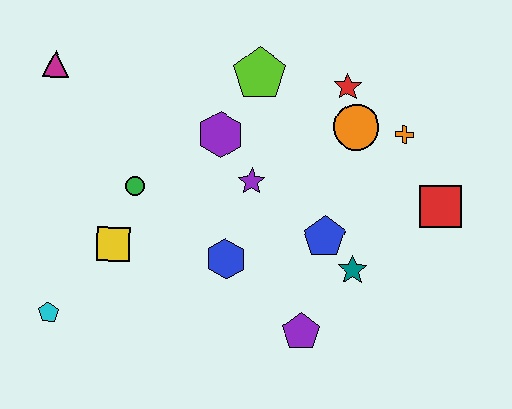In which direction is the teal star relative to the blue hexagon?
The teal star is to the right of the blue hexagon.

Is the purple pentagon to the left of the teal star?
Yes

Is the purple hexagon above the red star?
No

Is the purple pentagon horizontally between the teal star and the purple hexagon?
Yes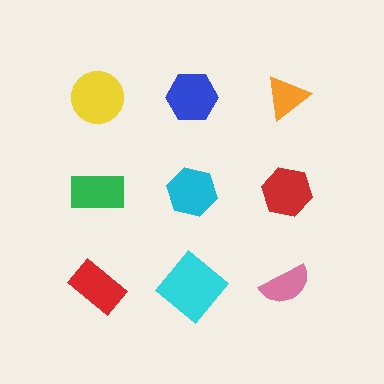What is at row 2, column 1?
A green rectangle.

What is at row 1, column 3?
An orange triangle.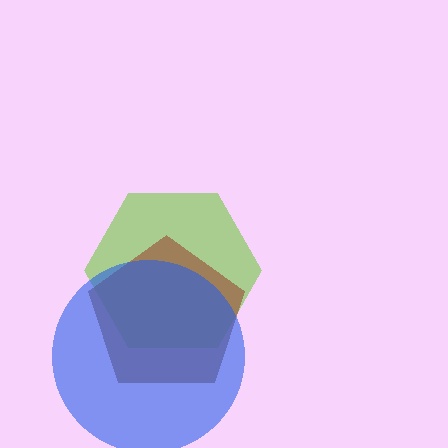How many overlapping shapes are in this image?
There are 3 overlapping shapes in the image.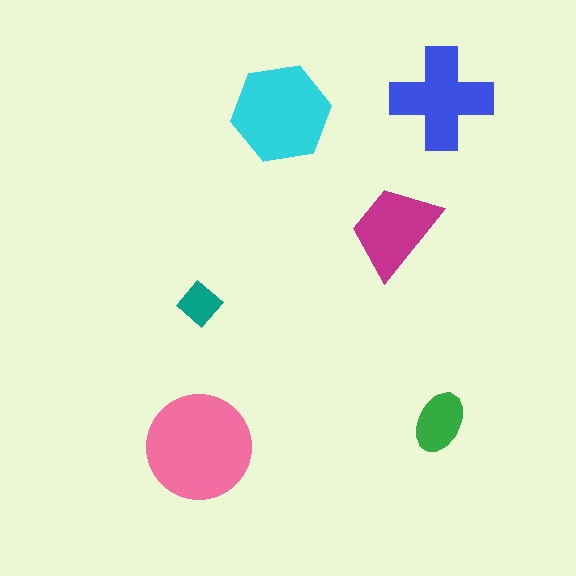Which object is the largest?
The pink circle.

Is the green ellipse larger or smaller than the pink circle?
Smaller.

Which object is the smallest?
The teal diamond.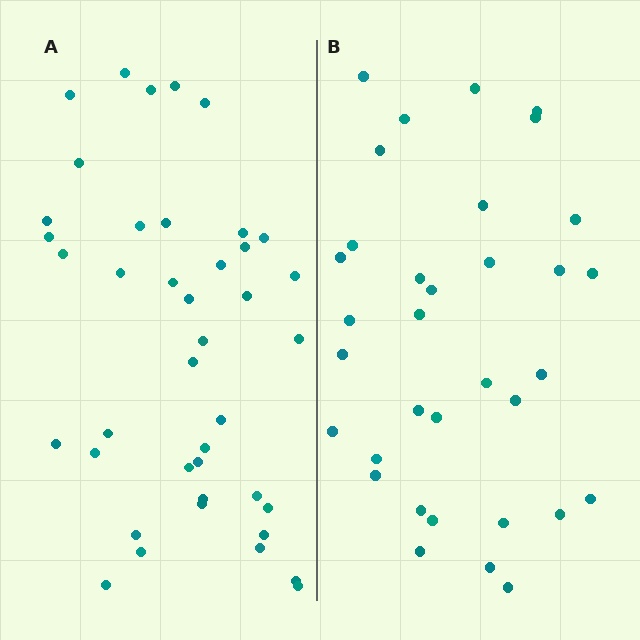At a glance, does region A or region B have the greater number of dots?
Region A (the left region) has more dots.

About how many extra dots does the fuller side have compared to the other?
Region A has roughly 8 or so more dots than region B.